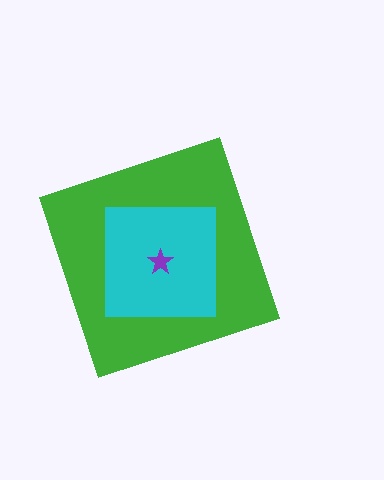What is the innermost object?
The purple star.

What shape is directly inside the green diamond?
The cyan square.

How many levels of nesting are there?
3.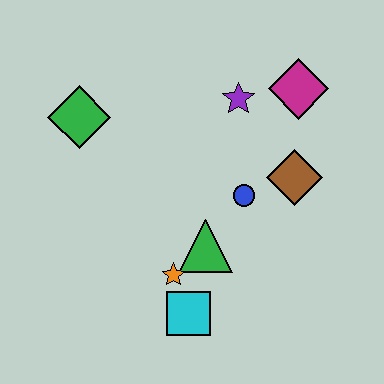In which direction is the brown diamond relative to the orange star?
The brown diamond is to the right of the orange star.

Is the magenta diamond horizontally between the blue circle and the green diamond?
No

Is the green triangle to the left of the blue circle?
Yes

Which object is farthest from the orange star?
The magenta diamond is farthest from the orange star.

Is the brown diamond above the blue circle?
Yes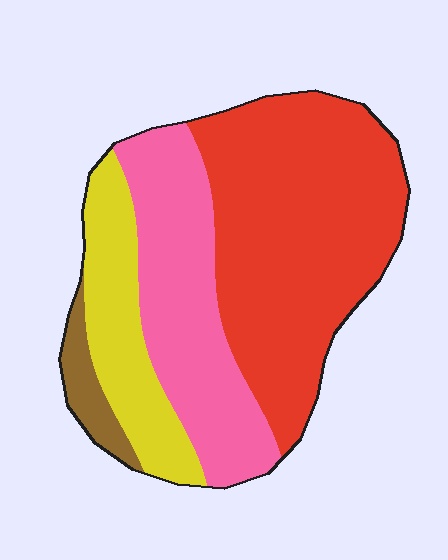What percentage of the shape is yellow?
Yellow covers around 20% of the shape.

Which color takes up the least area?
Brown, at roughly 5%.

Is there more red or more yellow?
Red.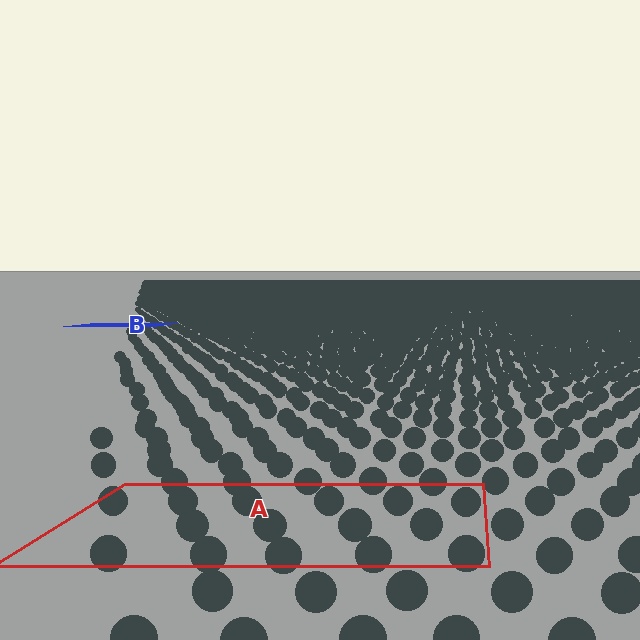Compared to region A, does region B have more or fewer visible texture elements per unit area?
Region B has more texture elements per unit area — they are packed more densely because it is farther away.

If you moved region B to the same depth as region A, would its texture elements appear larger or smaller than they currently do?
They would appear larger. At a closer depth, the same texture elements are projected at a bigger on-screen size.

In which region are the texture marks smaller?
The texture marks are smaller in region B, because it is farther away.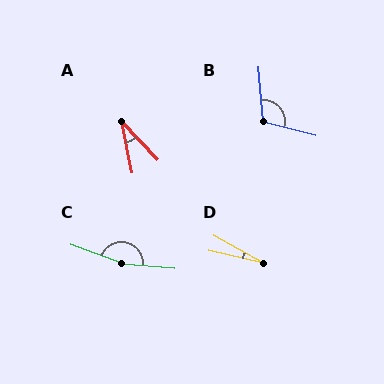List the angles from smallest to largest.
D (16°), A (31°), B (110°), C (165°).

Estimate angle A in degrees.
Approximately 31 degrees.